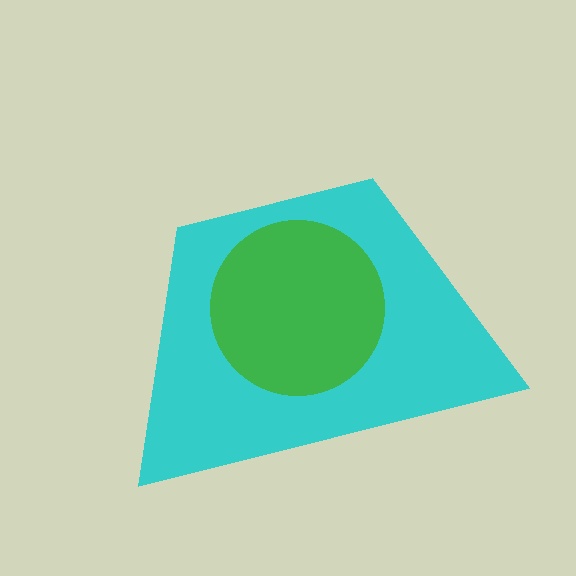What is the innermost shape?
The green circle.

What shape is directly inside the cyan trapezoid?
The green circle.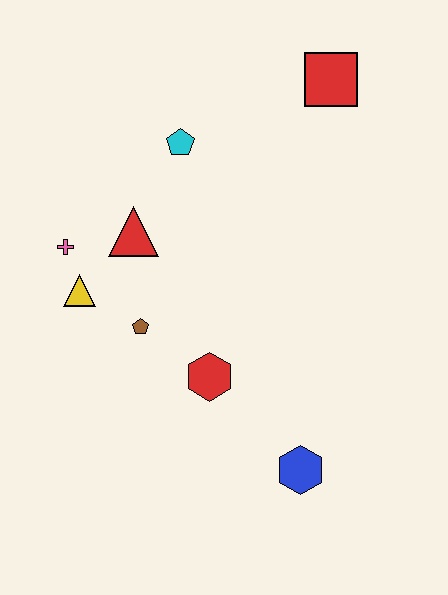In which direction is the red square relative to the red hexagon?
The red square is above the red hexagon.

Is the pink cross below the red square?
Yes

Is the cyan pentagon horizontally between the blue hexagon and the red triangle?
Yes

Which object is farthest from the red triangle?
The blue hexagon is farthest from the red triangle.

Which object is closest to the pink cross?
The yellow triangle is closest to the pink cross.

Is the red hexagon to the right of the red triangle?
Yes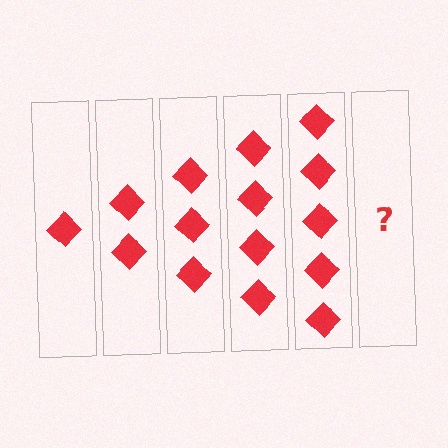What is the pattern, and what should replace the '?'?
The pattern is that each step adds one more diamond. The '?' should be 6 diamonds.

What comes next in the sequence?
The next element should be 6 diamonds.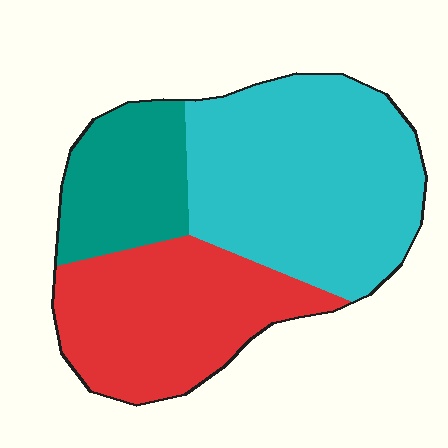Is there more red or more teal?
Red.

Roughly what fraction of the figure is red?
Red covers around 35% of the figure.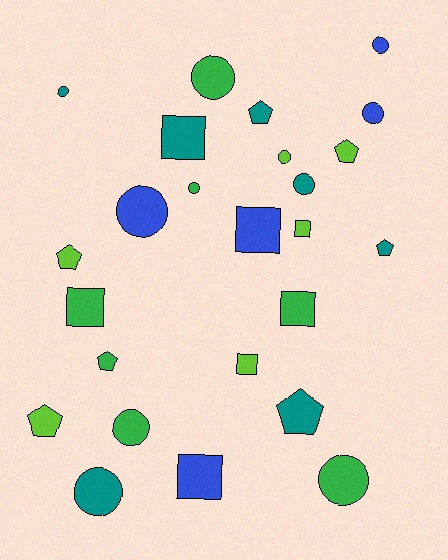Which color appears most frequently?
Green, with 7 objects.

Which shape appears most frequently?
Circle, with 11 objects.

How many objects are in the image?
There are 25 objects.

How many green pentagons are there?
There is 1 green pentagon.